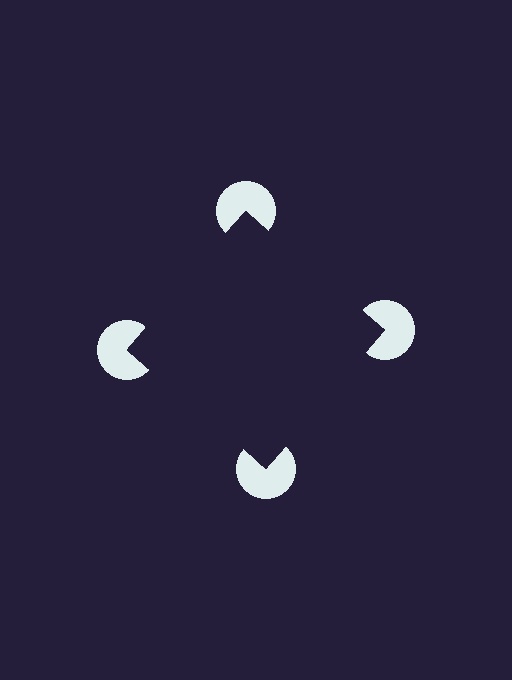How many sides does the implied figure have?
4 sides.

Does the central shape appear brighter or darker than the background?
It typically appears slightly darker than the background, even though no actual brightness change is drawn.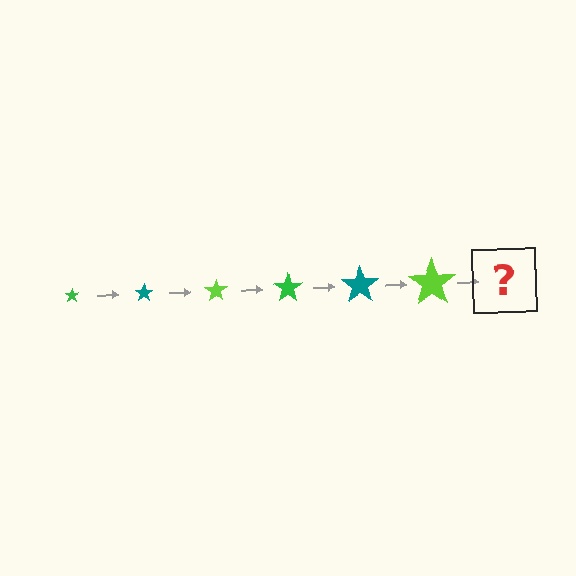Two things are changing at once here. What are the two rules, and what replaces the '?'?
The two rules are that the star grows larger each step and the color cycles through green, teal, and lime. The '?' should be a green star, larger than the previous one.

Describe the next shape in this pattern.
It should be a green star, larger than the previous one.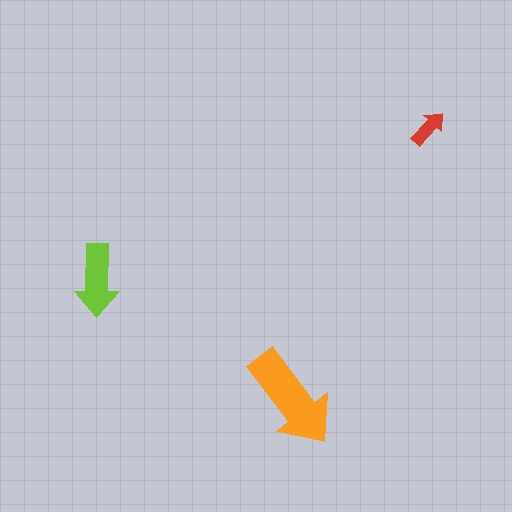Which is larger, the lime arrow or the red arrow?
The lime one.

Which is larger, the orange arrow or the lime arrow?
The orange one.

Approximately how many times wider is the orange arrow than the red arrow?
About 2.5 times wider.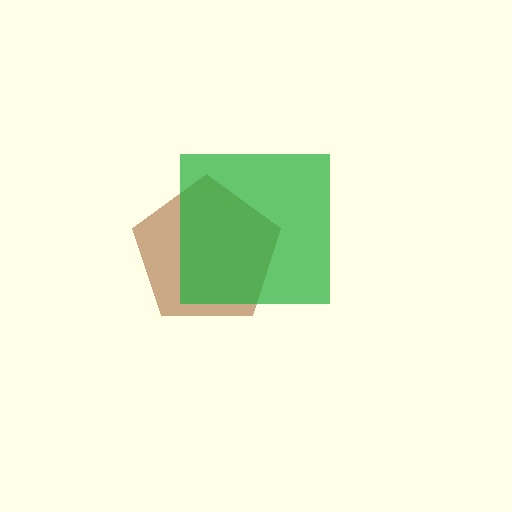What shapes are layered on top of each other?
The layered shapes are: a brown pentagon, a green square.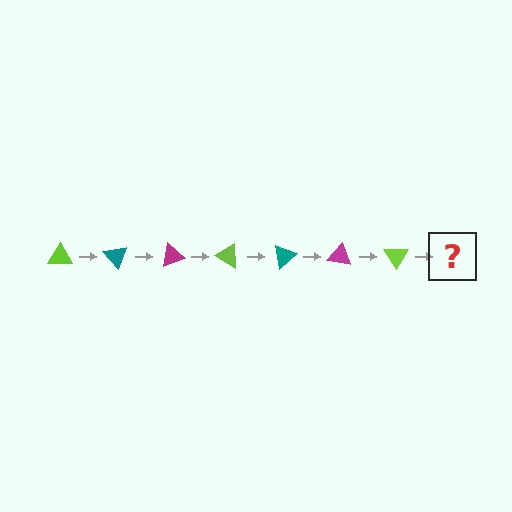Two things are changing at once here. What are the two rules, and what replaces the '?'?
The two rules are that it rotates 50 degrees each step and the color cycles through lime, teal, and magenta. The '?' should be a teal triangle, rotated 350 degrees from the start.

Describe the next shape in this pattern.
It should be a teal triangle, rotated 350 degrees from the start.